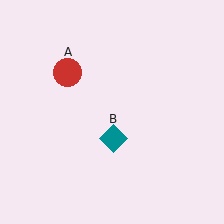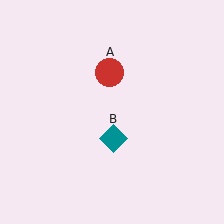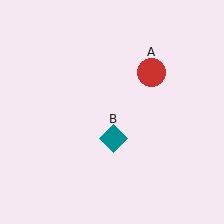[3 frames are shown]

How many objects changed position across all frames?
1 object changed position: red circle (object A).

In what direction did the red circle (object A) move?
The red circle (object A) moved right.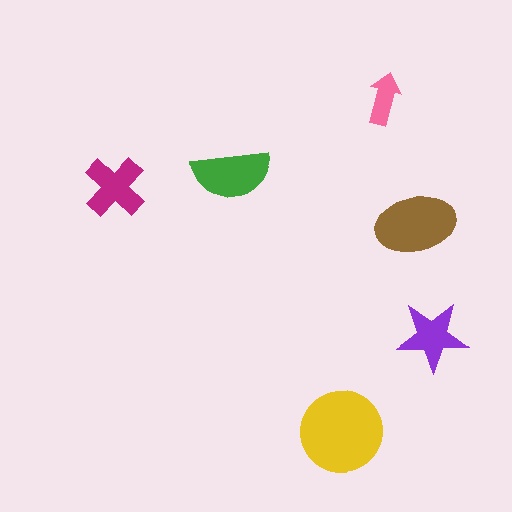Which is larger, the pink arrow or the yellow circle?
The yellow circle.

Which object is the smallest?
The pink arrow.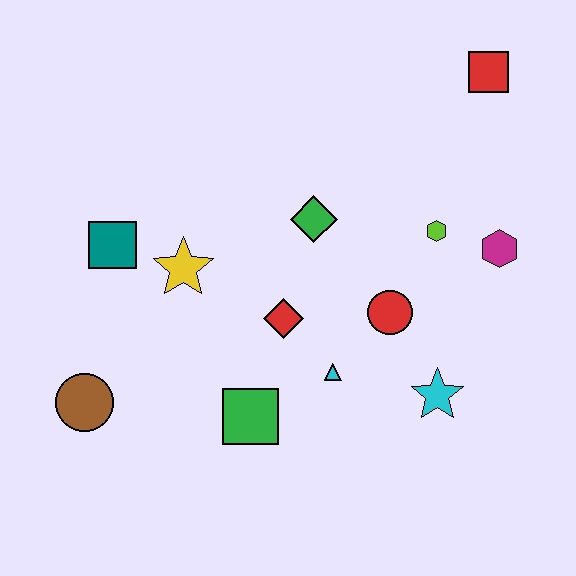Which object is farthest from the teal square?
The red square is farthest from the teal square.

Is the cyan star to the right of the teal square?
Yes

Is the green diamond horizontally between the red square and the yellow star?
Yes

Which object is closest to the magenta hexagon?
The lime hexagon is closest to the magenta hexagon.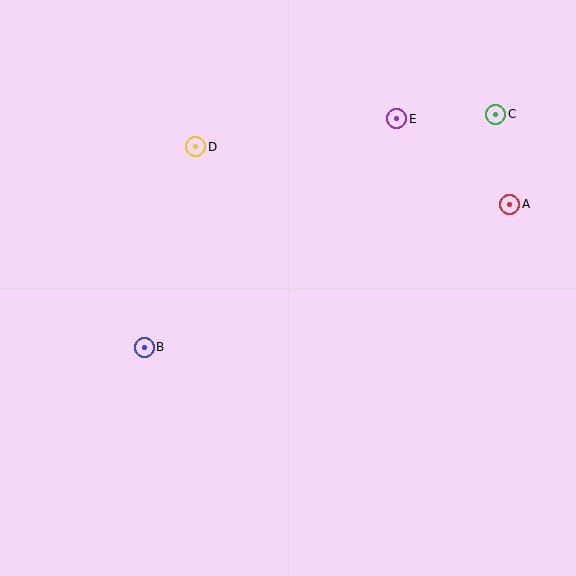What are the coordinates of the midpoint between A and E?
The midpoint between A and E is at (453, 162).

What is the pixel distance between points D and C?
The distance between D and C is 302 pixels.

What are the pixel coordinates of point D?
Point D is at (196, 147).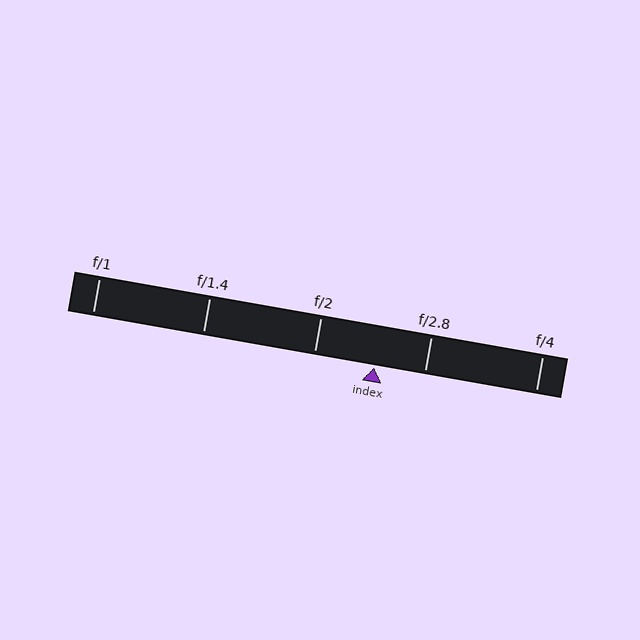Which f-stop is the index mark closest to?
The index mark is closest to f/2.8.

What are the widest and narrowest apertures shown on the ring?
The widest aperture shown is f/1 and the narrowest is f/4.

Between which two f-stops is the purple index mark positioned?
The index mark is between f/2 and f/2.8.